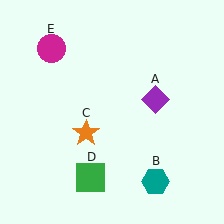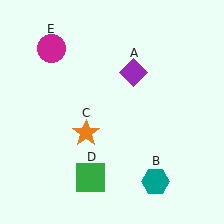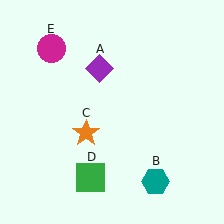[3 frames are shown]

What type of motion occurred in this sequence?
The purple diamond (object A) rotated counterclockwise around the center of the scene.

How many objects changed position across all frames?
1 object changed position: purple diamond (object A).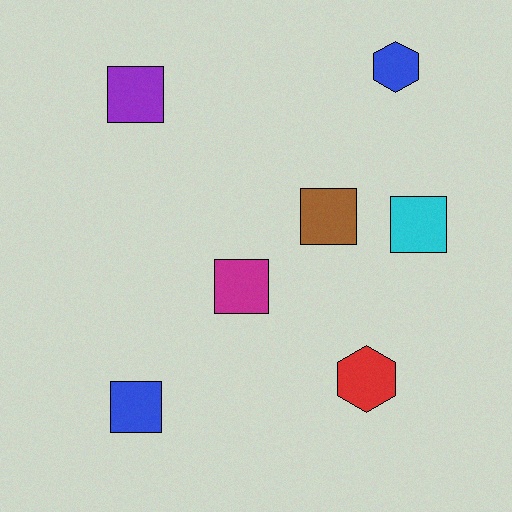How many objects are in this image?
There are 7 objects.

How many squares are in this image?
There are 5 squares.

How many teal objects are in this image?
There are no teal objects.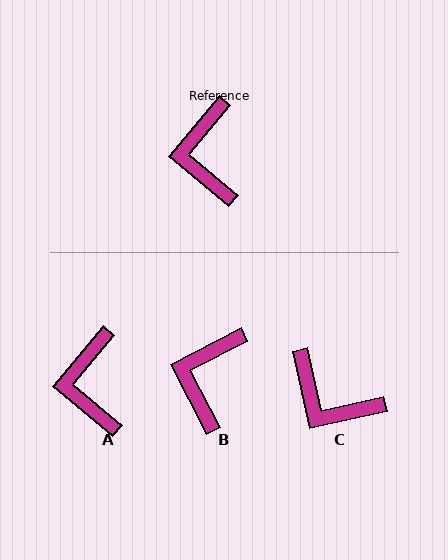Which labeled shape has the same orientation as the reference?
A.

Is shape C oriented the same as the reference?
No, it is off by about 52 degrees.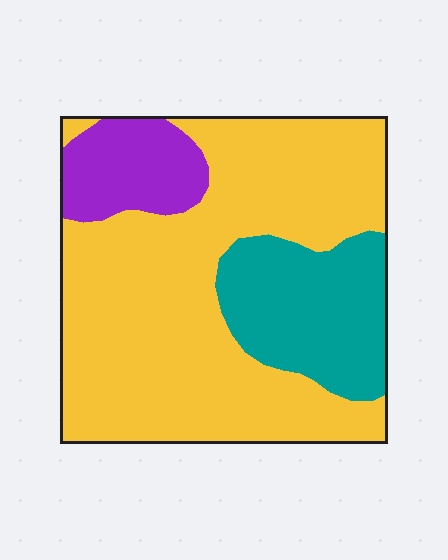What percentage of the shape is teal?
Teal takes up about one fifth (1/5) of the shape.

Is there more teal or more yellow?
Yellow.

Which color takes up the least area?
Purple, at roughly 10%.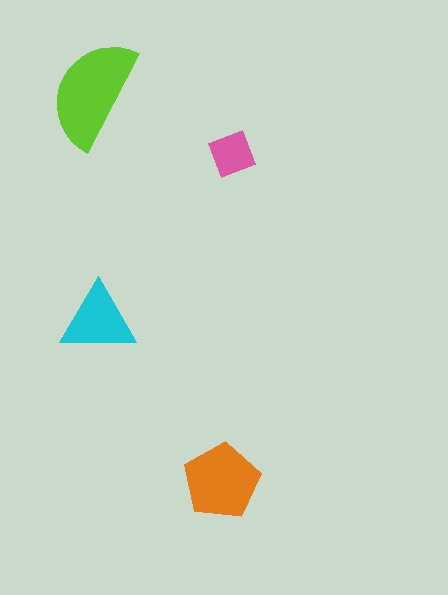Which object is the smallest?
The pink diamond.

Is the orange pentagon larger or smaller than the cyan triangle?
Larger.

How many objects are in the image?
There are 4 objects in the image.